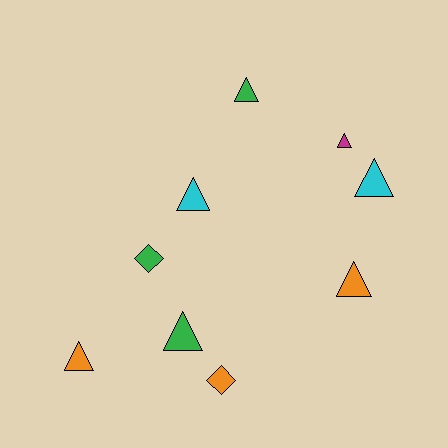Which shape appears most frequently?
Triangle, with 7 objects.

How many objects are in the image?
There are 9 objects.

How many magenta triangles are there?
There is 1 magenta triangle.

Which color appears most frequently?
Orange, with 3 objects.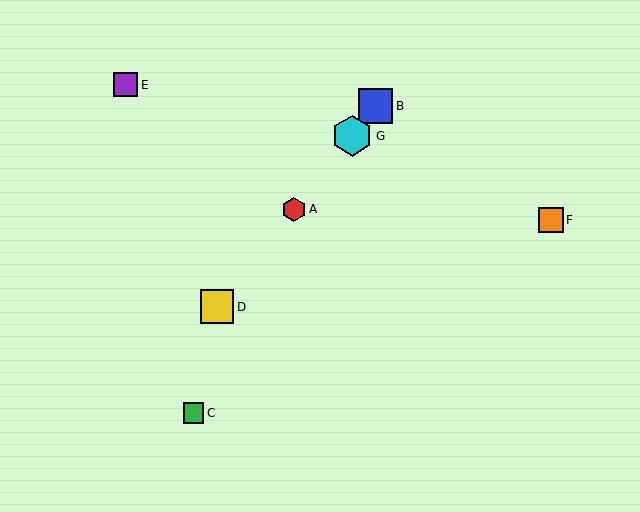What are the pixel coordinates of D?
Object D is at (217, 307).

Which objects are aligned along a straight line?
Objects A, B, D, G are aligned along a straight line.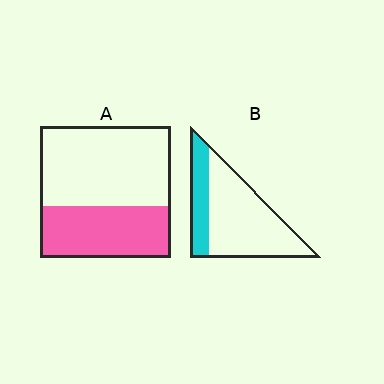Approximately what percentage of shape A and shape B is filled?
A is approximately 40% and B is approximately 25%.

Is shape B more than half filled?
No.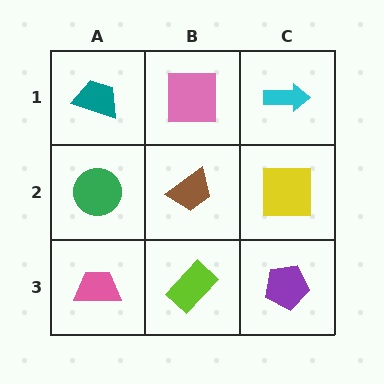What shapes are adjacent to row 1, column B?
A brown trapezoid (row 2, column B), a teal trapezoid (row 1, column A), a cyan arrow (row 1, column C).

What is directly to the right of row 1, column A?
A pink square.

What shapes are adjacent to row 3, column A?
A green circle (row 2, column A), a lime rectangle (row 3, column B).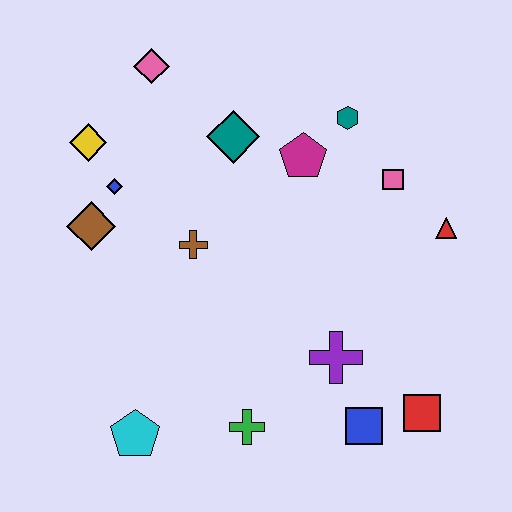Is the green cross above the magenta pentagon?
No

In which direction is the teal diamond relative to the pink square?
The teal diamond is to the left of the pink square.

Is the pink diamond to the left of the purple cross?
Yes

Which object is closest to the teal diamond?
The magenta pentagon is closest to the teal diamond.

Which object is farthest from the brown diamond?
The red square is farthest from the brown diamond.